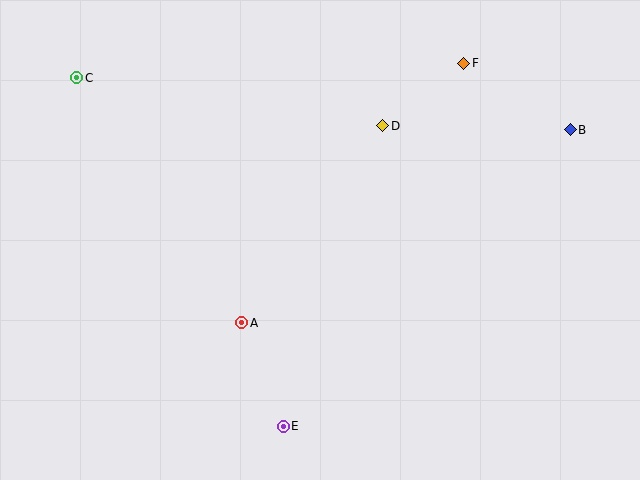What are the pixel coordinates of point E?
Point E is at (283, 426).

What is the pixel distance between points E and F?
The distance between E and F is 405 pixels.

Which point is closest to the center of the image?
Point A at (242, 323) is closest to the center.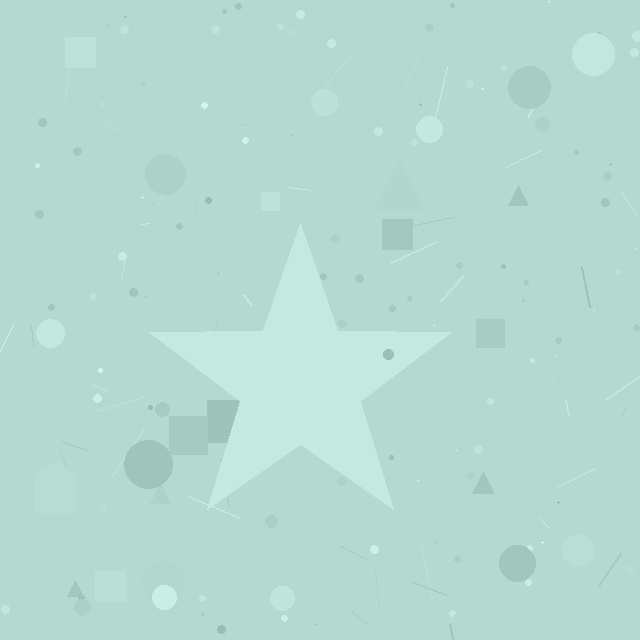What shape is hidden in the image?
A star is hidden in the image.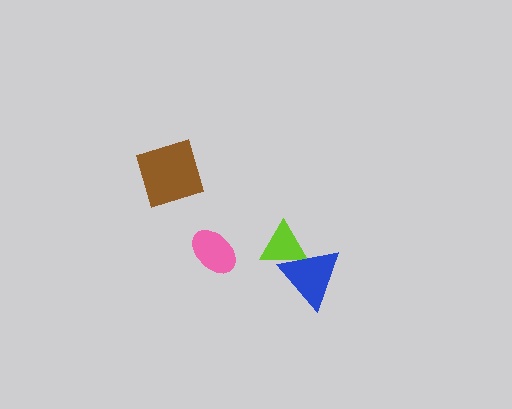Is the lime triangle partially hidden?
Yes, it is partially covered by another shape.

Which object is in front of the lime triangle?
The blue triangle is in front of the lime triangle.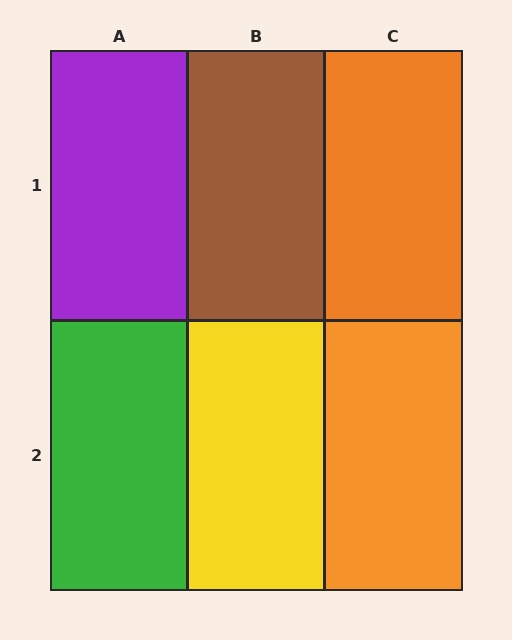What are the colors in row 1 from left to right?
Purple, brown, orange.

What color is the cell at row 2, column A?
Green.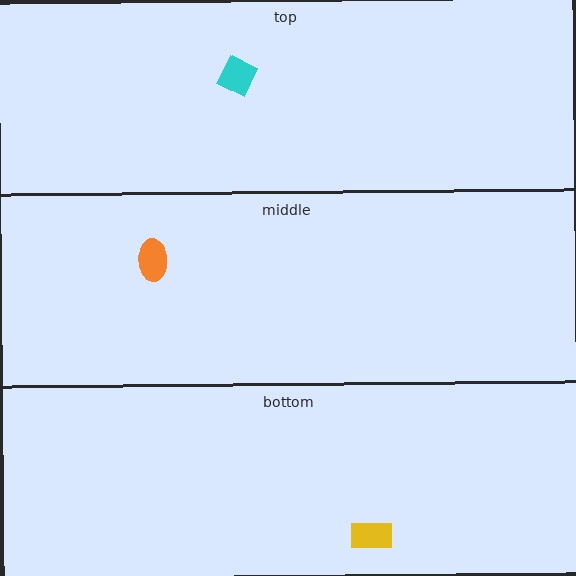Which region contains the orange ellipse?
The middle region.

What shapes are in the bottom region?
The yellow rectangle.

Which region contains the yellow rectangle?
The bottom region.